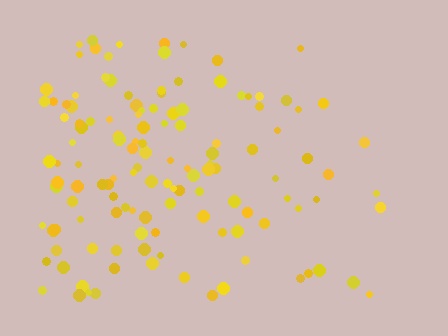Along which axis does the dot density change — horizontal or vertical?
Horizontal.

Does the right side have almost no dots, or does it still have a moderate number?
Still a moderate number, just noticeably fewer than the left.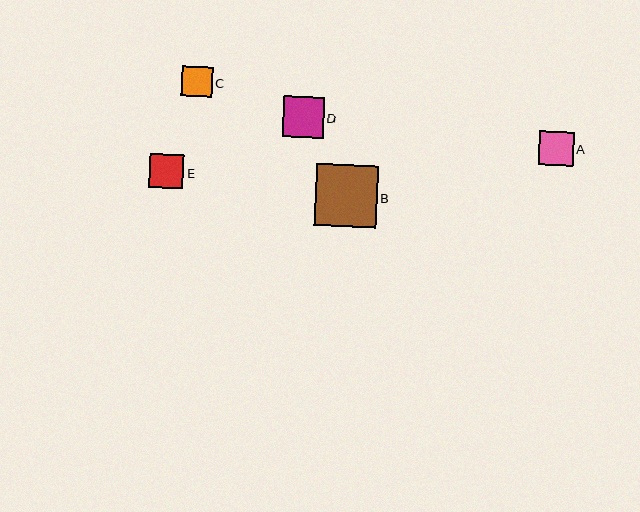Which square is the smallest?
Square C is the smallest with a size of approximately 30 pixels.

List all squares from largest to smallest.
From largest to smallest: B, D, A, E, C.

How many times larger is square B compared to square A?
Square B is approximately 1.8 times the size of square A.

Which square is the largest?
Square B is the largest with a size of approximately 61 pixels.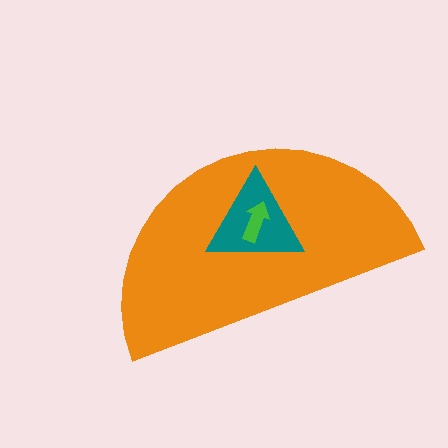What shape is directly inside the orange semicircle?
The teal triangle.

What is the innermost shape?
The green arrow.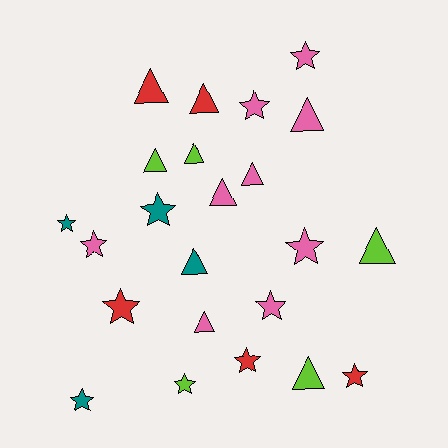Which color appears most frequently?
Pink, with 9 objects.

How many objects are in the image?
There are 23 objects.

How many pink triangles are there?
There are 4 pink triangles.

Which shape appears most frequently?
Star, with 12 objects.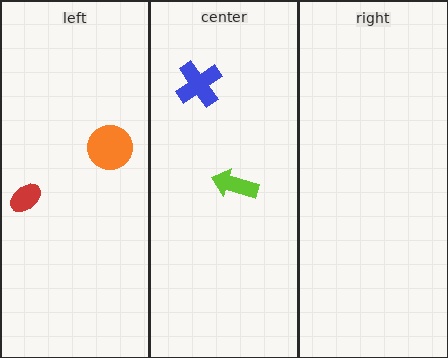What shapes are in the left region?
The red ellipse, the orange circle.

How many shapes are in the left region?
2.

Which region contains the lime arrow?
The center region.